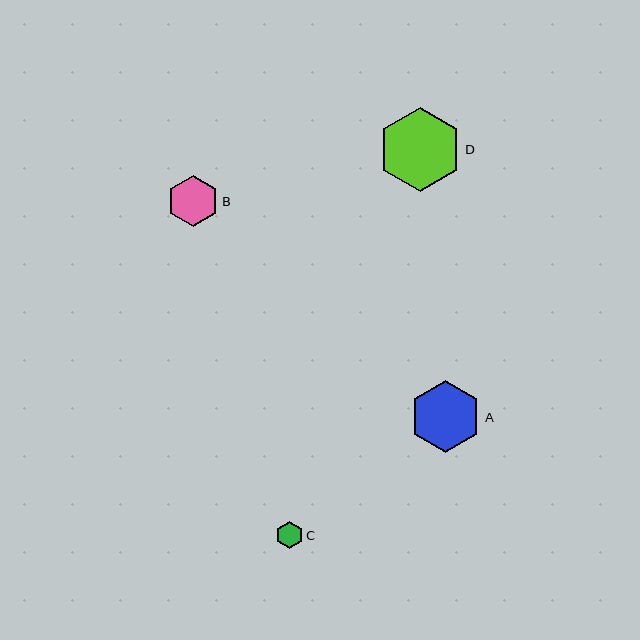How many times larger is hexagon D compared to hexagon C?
Hexagon D is approximately 3.1 times the size of hexagon C.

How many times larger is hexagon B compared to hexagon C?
Hexagon B is approximately 1.9 times the size of hexagon C.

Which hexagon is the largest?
Hexagon D is the largest with a size of approximately 84 pixels.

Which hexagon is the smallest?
Hexagon C is the smallest with a size of approximately 27 pixels.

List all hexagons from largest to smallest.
From largest to smallest: D, A, B, C.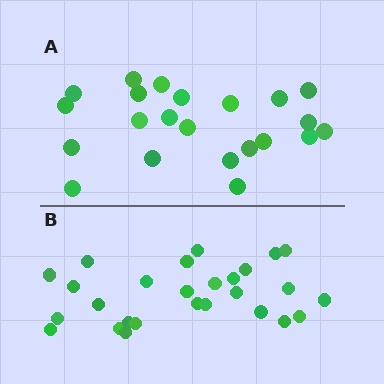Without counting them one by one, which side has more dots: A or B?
Region B (the bottom region) has more dots.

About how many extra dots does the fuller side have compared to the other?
Region B has about 5 more dots than region A.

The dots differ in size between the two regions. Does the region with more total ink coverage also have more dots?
No. Region A has more total ink coverage because its dots are larger, but region B actually contains more individual dots. Total area can be misleading — the number of items is what matters here.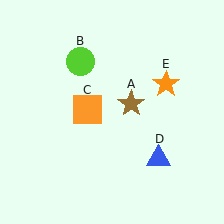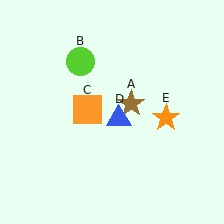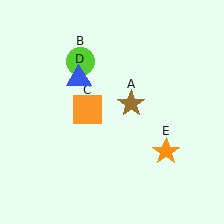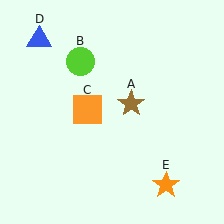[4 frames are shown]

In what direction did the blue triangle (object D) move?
The blue triangle (object D) moved up and to the left.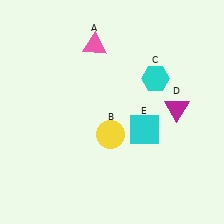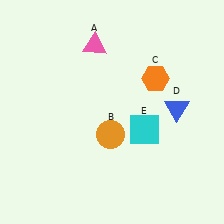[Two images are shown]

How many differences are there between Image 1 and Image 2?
There are 3 differences between the two images.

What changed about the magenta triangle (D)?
In Image 1, D is magenta. In Image 2, it changed to blue.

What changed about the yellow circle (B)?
In Image 1, B is yellow. In Image 2, it changed to orange.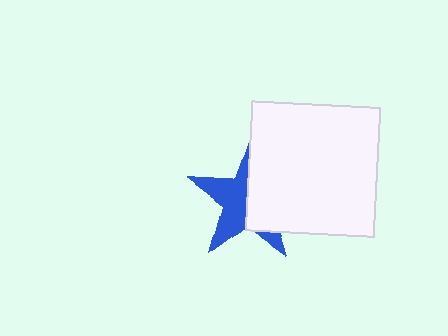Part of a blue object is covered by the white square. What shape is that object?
It is a star.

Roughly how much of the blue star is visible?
About half of it is visible (roughly 50%).